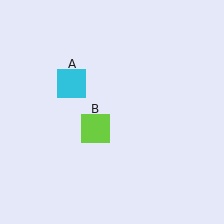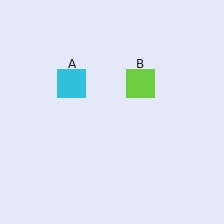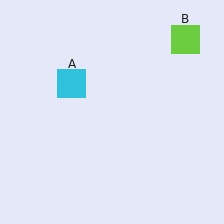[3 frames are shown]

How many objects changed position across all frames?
1 object changed position: lime square (object B).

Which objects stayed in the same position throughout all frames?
Cyan square (object A) remained stationary.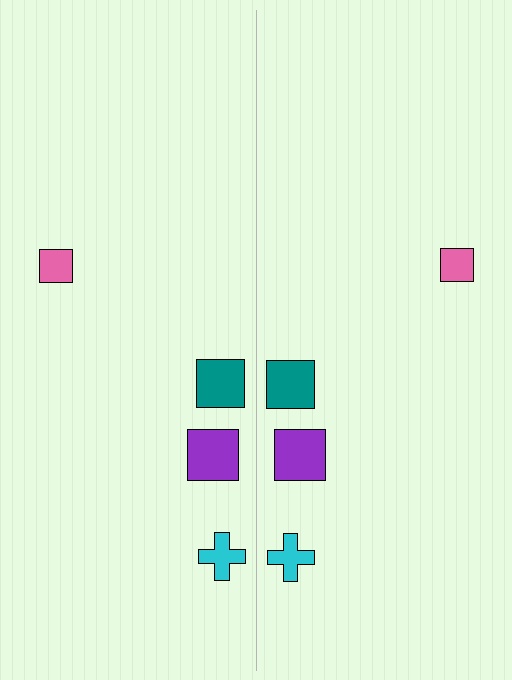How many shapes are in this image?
There are 8 shapes in this image.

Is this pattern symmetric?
Yes, this pattern has bilateral (reflection) symmetry.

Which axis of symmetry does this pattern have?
The pattern has a vertical axis of symmetry running through the center of the image.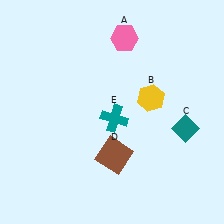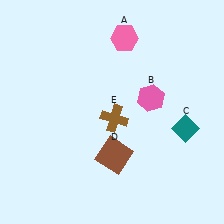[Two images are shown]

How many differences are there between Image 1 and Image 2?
There are 2 differences between the two images.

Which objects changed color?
B changed from yellow to pink. E changed from teal to brown.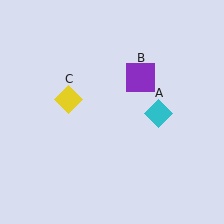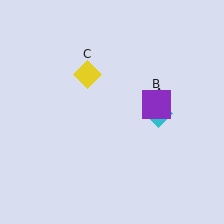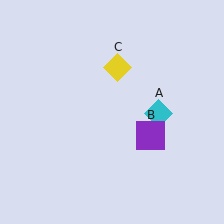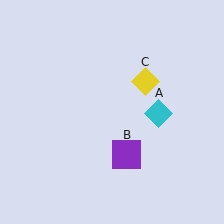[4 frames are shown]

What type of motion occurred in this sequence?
The purple square (object B), yellow diamond (object C) rotated clockwise around the center of the scene.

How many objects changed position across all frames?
2 objects changed position: purple square (object B), yellow diamond (object C).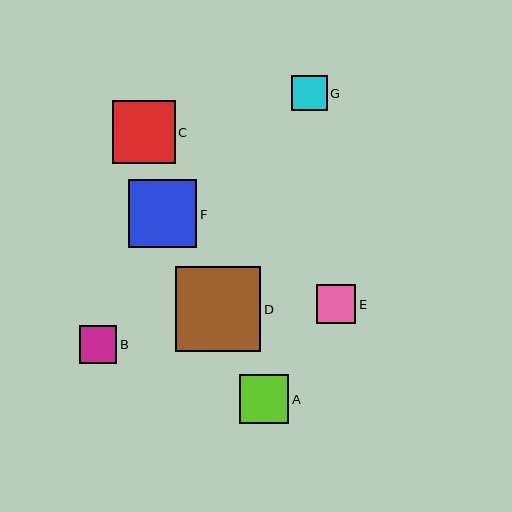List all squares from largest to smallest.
From largest to smallest: D, F, C, A, E, B, G.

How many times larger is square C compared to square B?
Square C is approximately 1.7 times the size of square B.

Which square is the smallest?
Square G is the smallest with a size of approximately 35 pixels.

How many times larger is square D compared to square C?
Square D is approximately 1.4 times the size of square C.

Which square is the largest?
Square D is the largest with a size of approximately 85 pixels.